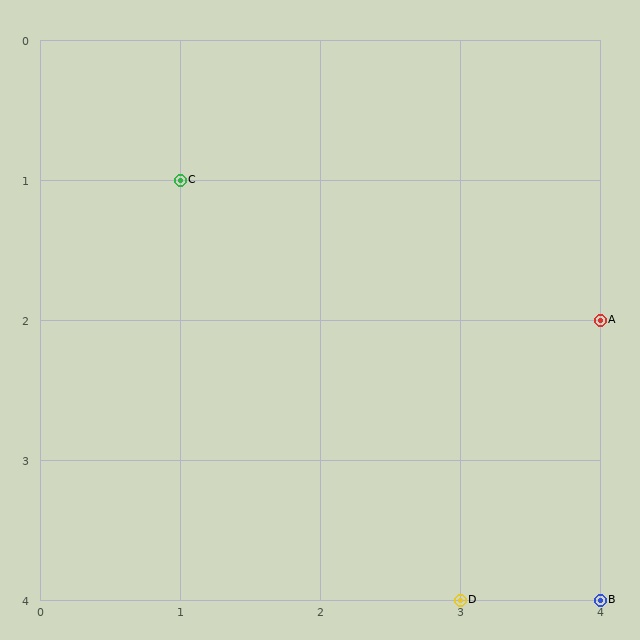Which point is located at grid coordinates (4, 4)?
Point B is at (4, 4).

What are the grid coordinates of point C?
Point C is at grid coordinates (1, 1).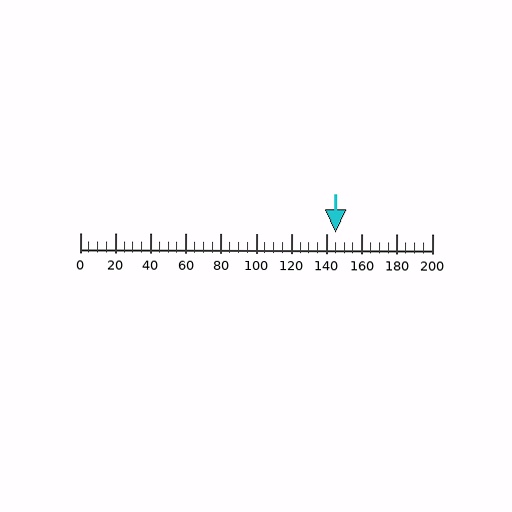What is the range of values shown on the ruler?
The ruler shows values from 0 to 200.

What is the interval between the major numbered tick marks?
The major tick marks are spaced 20 units apart.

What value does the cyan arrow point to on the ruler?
The cyan arrow points to approximately 145.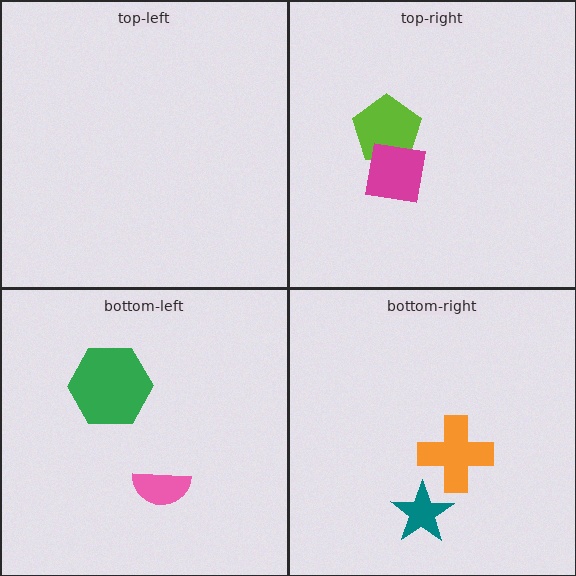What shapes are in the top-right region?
The lime pentagon, the magenta square.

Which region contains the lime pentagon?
The top-right region.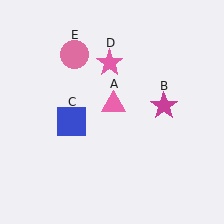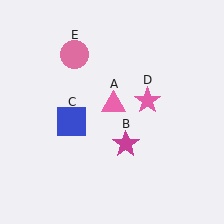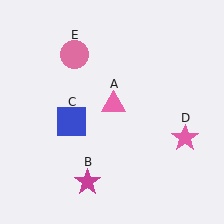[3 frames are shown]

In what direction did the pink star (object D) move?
The pink star (object D) moved down and to the right.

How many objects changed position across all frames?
2 objects changed position: magenta star (object B), pink star (object D).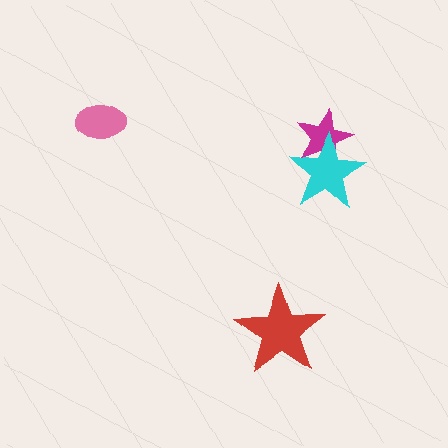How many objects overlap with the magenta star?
1 object overlaps with the magenta star.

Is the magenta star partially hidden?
Yes, it is partially covered by another shape.